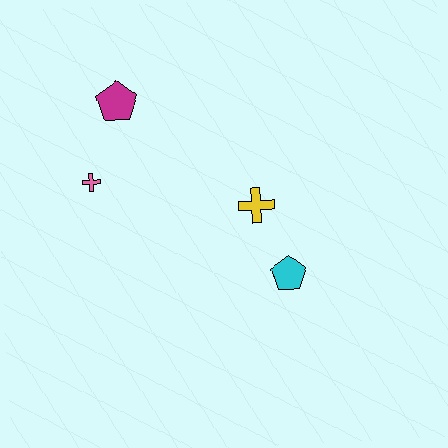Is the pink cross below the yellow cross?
No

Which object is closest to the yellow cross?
The cyan pentagon is closest to the yellow cross.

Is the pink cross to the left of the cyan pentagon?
Yes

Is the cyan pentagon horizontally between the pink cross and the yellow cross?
No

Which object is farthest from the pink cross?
The cyan pentagon is farthest from the pink cross.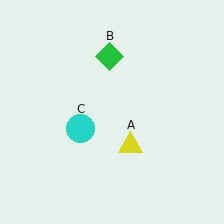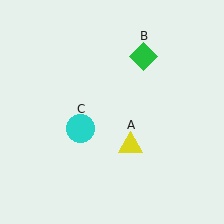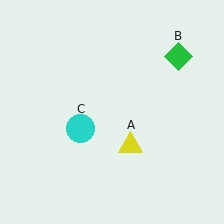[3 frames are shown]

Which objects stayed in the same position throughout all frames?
Yellow triangle (object A) and cyan circle (object C) remained stationary.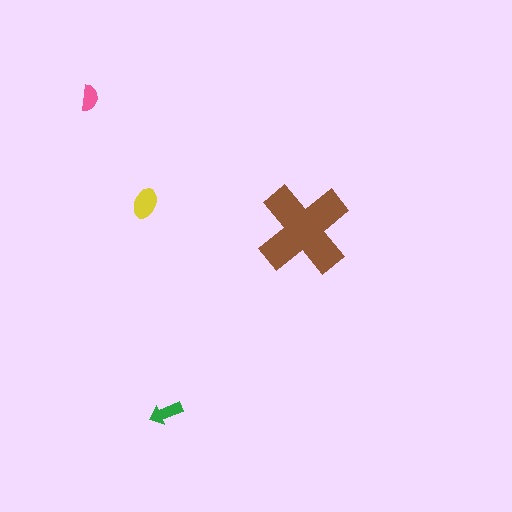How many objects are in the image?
There are 4 objects in the image.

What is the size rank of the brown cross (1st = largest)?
1st.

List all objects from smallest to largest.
The pink semicircle, the green arrow, the yellow ellipse, the brown cross.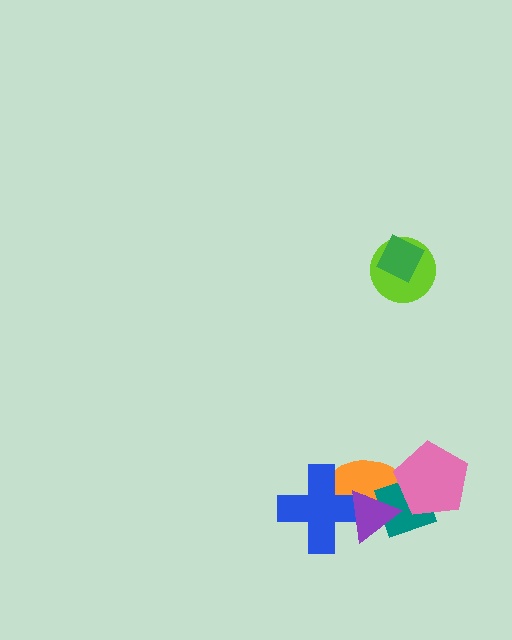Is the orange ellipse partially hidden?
Yes, it is partially covered by another shape.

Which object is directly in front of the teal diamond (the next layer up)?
The pink pentagon is directly in front of the teal diamond.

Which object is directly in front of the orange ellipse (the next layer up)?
The teal diamond is directly in front of the orange ellipse.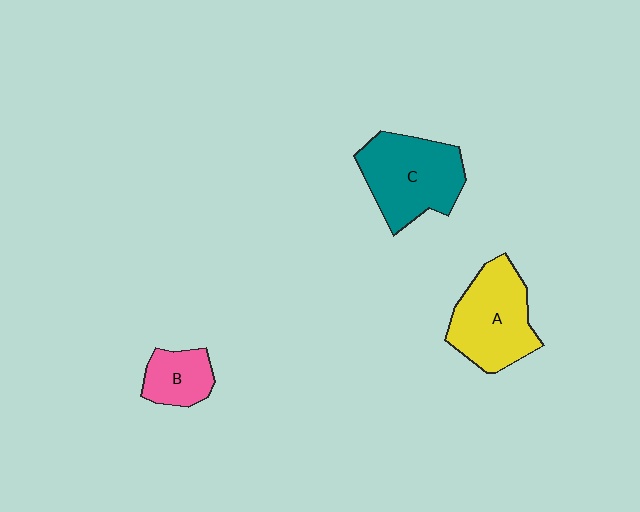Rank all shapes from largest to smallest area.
From largest to smallest: C (teal), A (yellow), B (pink).